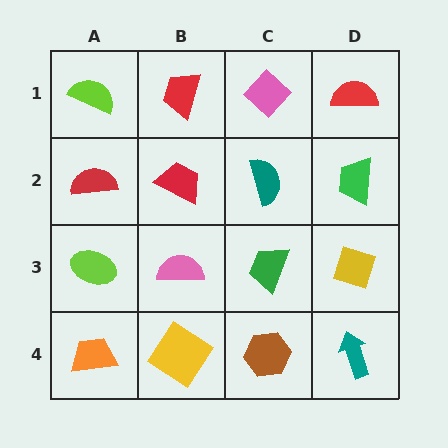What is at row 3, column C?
A green trapezoid.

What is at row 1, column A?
A lime semicircle.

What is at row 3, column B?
A pink semicircle.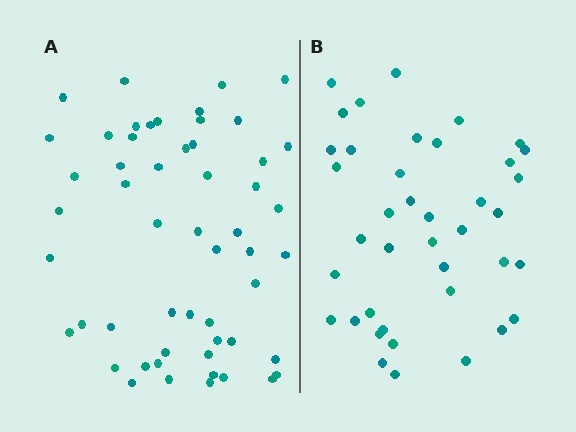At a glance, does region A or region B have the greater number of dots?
Region A (the left region) has more dots.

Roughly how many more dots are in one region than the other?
Region A has approximately 15 more dots than region B.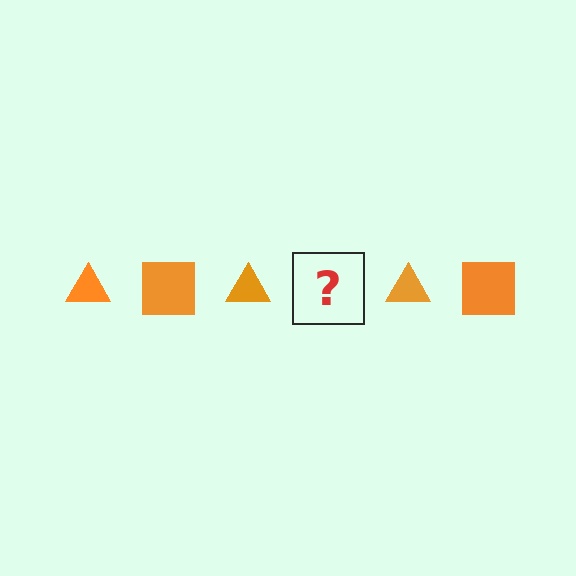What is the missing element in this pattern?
The missing element is an orange square.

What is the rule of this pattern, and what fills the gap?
The rule is that the pattern cycles through triangle, square shapes in orange. The gap should be filled with an orange square.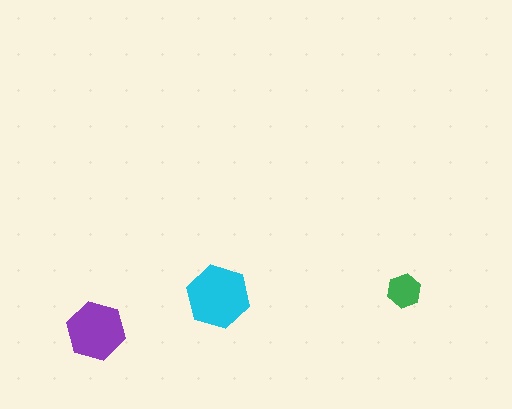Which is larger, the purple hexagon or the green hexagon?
The purple one.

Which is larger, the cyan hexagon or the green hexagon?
The cyan one.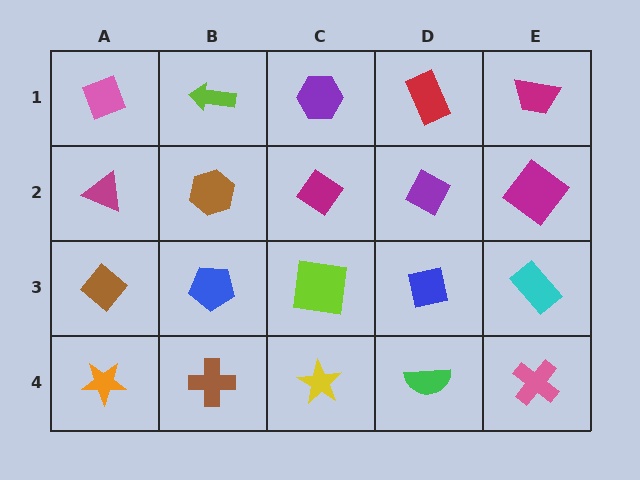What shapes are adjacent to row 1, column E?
A magenta diamond (row 2, column E), a red rectangle (row 1, column D).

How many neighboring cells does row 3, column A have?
3.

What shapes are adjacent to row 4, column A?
A brown diamond (row 3, column A), a brown cross (row 4, column B).